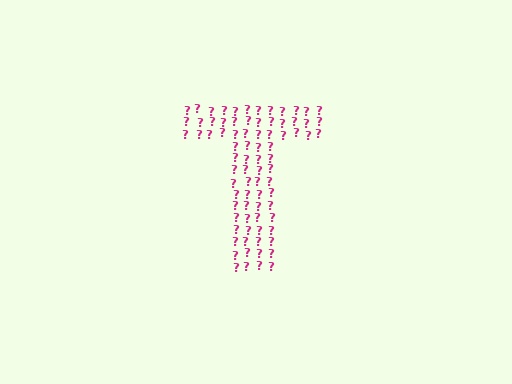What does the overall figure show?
The overall figure shows the letter T.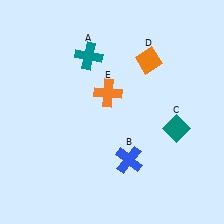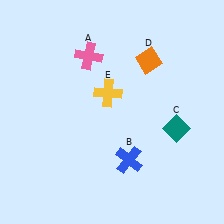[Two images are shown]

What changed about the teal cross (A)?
In Image 1, A is teal. In Image 2, it changed to pink.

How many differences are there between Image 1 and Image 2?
There are 2 differences between the two images.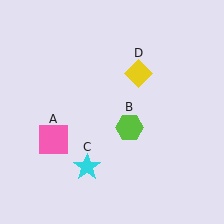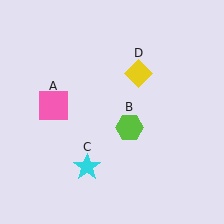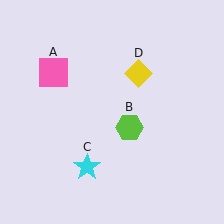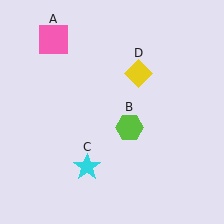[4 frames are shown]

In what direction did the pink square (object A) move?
The pink square (object A) moved up.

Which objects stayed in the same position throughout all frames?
Lime hexagon (object B) and cyan star (object C) and yellow diamond (object D) remained stationary.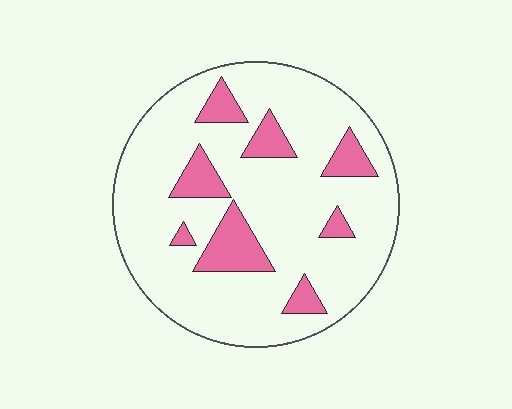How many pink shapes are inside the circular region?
8.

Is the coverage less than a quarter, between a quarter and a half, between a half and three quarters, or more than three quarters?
Less than a quarter.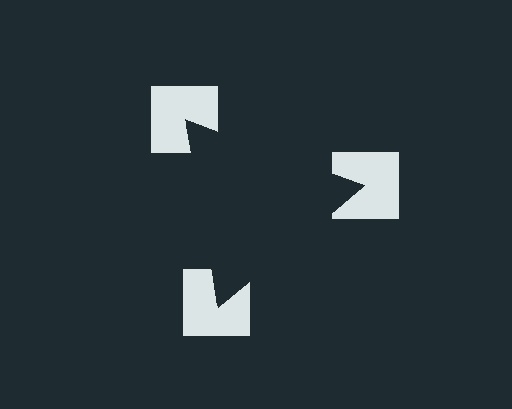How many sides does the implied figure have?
3 sides.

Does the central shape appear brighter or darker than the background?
It typically appears slightly darker than the background, even though no actual brightness change is drawn.